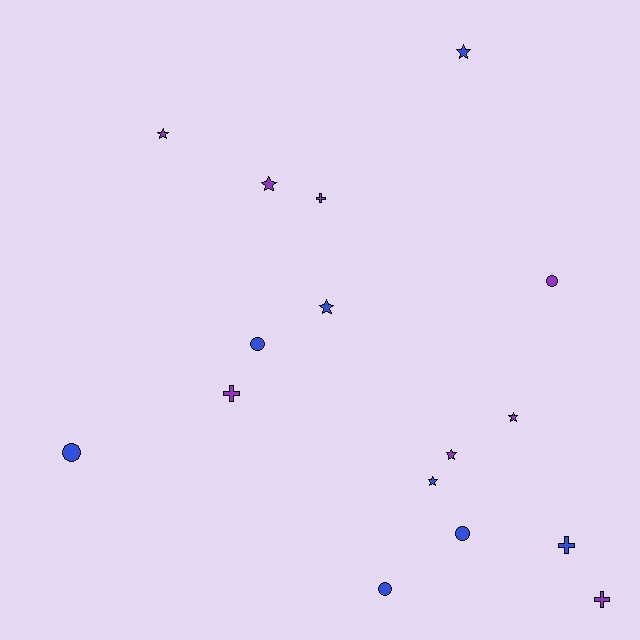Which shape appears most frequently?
Star, with 7 objects.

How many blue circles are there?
There are 4 blue circles.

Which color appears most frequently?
Purple, with 8 objects.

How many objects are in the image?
There are 16 objects.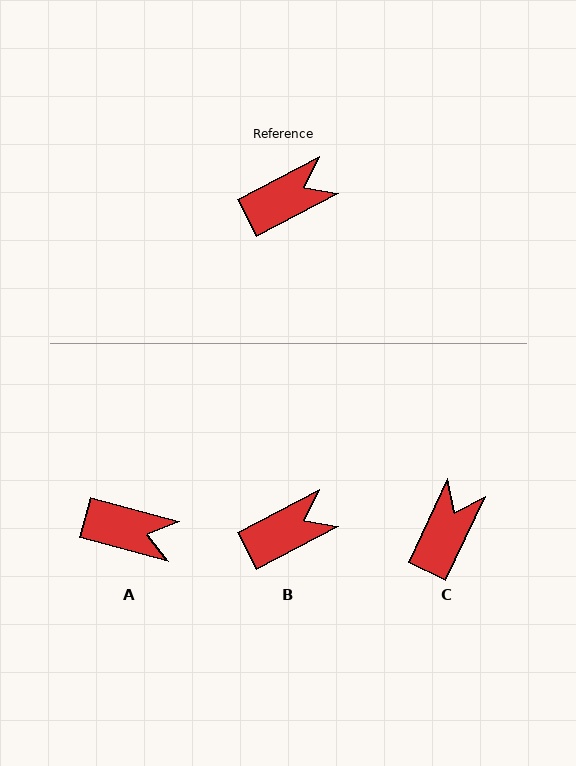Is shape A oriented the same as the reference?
No, it is off by about 43 degrees.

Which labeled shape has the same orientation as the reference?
B.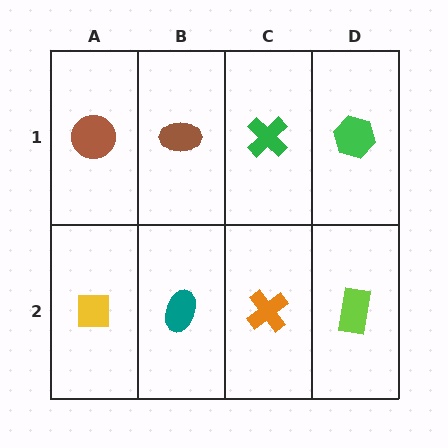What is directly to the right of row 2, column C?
A lime rectangle.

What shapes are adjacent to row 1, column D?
A lime rectangle (row 2, column D), a green cross (row 1, column C).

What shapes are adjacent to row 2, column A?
A brown circle (row 1, column A), a teal ellipse (row 2, column B).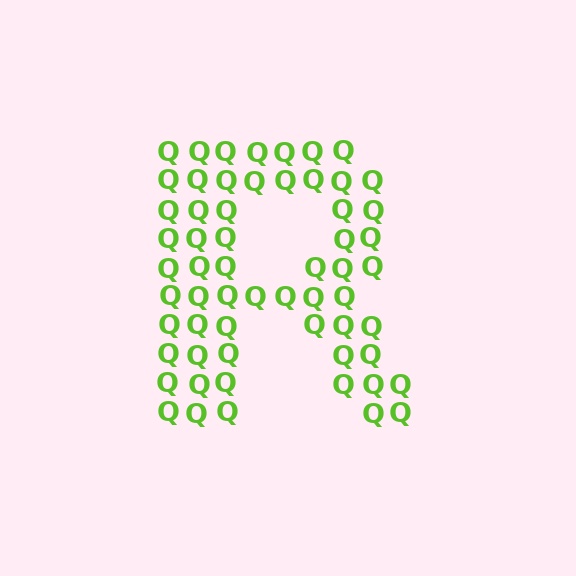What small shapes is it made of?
It is made of small letter Q's.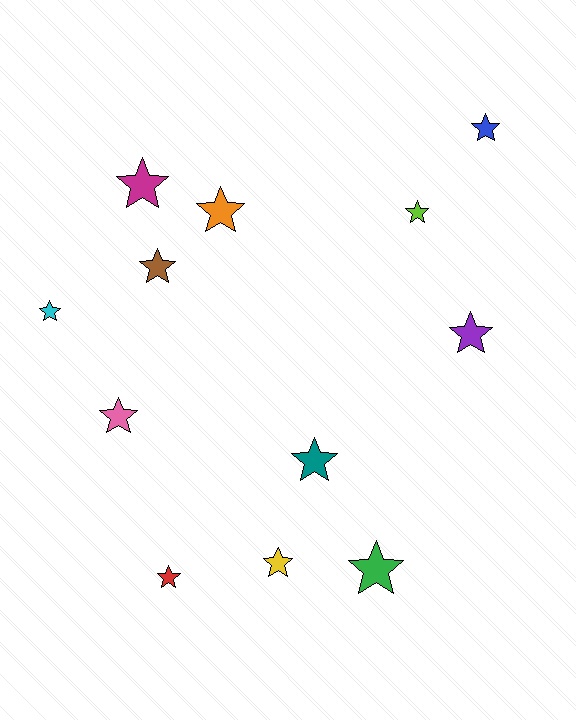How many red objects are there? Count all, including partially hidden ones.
There is 1 red object.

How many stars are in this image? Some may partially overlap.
There are 12 stars.